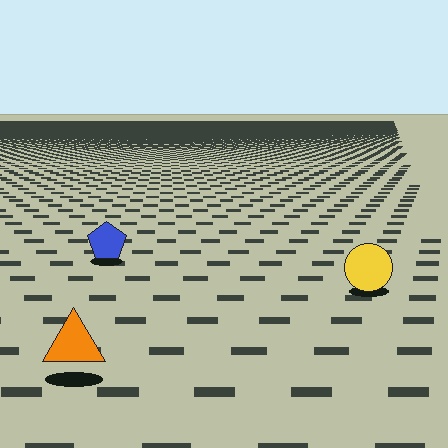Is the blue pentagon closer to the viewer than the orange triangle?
No. The orange triangle is closer — you can tell from the texture gradient: the ground texture is coarser near it.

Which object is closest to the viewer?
The orange triangle is closest. The texture marks near it are larger and more spread out.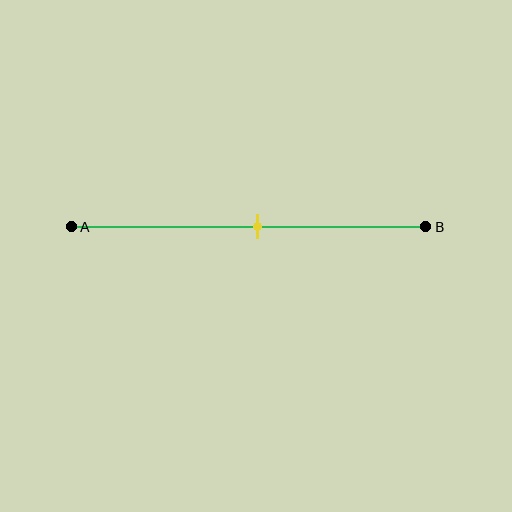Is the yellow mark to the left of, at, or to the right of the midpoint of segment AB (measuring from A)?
The yellow mark is approximately at the midpoint of segment AB.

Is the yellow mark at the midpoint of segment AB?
Yes, the mark is approximately at the midpoint.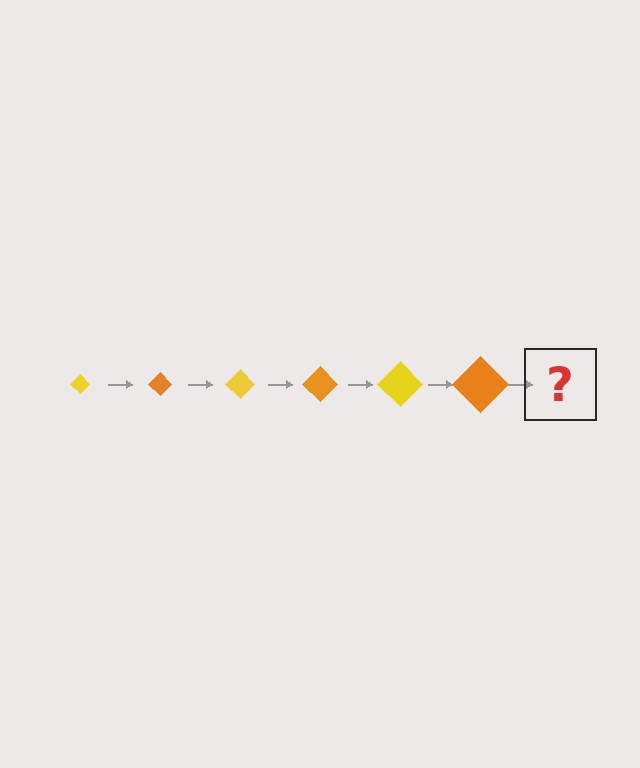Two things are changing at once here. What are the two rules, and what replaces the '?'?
The two rules are that the diamond grows larger each step and the color cycles through yellow and orange. The '?' should be a yellow diamond, larger than the previous one.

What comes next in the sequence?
The next element should be a yellow diamond, larger than the previous one.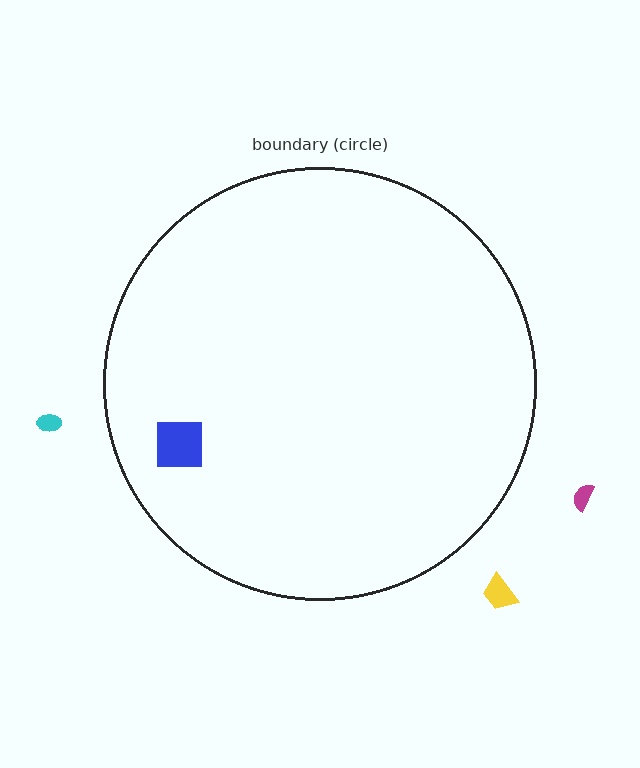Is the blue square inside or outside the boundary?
Inside.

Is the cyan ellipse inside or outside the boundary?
Outside.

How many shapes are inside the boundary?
1 inside, 3 outside.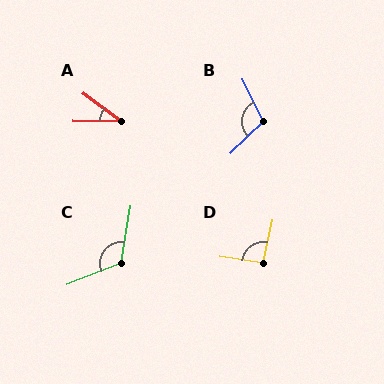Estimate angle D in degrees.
Approximately 94 degrees.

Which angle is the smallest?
A, at approximately 36 degrees.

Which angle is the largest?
C, at approximately 121 degrees.